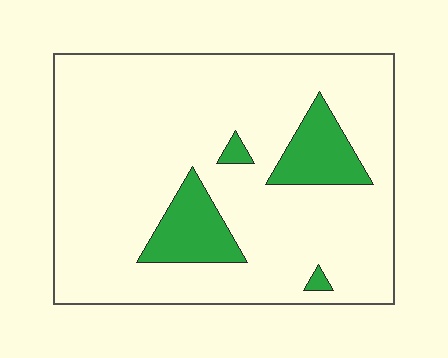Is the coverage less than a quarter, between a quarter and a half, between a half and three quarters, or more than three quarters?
Less than a quarter.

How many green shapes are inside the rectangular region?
4.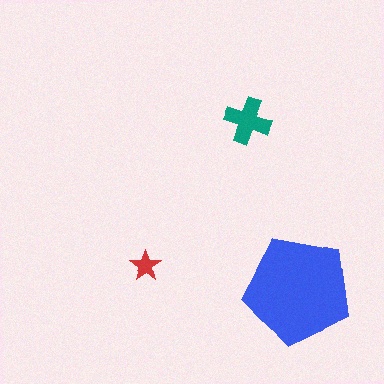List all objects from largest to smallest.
The blue pentagon, the teal cross, the red star.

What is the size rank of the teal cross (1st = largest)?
2nd.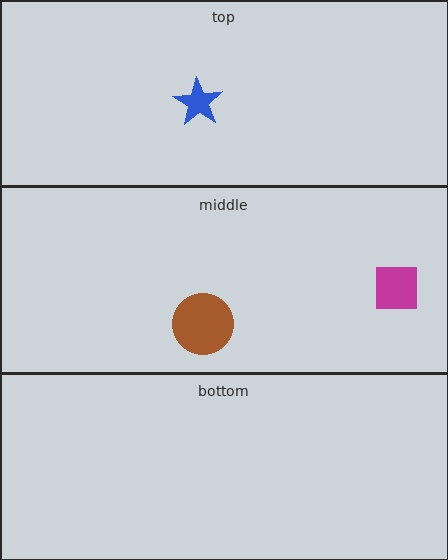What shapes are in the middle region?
The brown circle, the magenta square.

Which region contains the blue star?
The top region.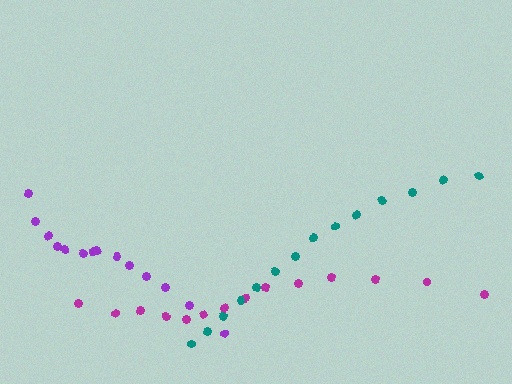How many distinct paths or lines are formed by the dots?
There are 3 distinct paths.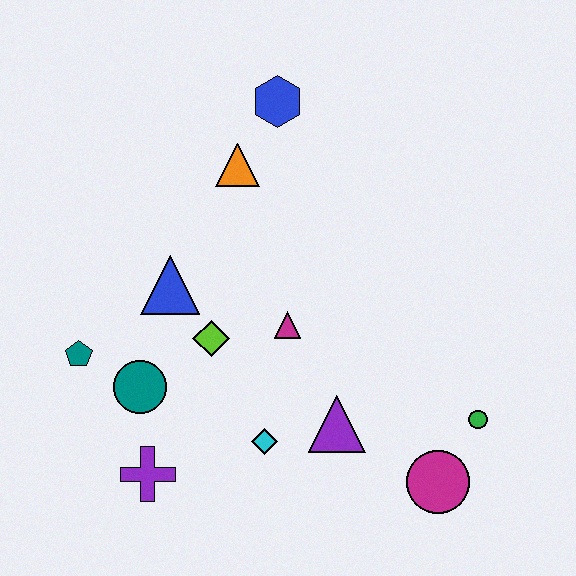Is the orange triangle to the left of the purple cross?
No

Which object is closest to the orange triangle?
The blue hexagon is closest to the orange triangle.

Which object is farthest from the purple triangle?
The blue hexagon is farthest from the purple triangle.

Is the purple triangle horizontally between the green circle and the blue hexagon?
Yes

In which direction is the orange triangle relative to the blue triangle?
The orange triangle is above the blue triangle.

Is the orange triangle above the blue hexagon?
No